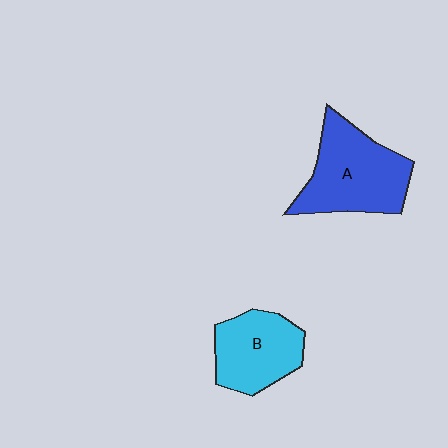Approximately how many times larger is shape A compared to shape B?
Approximately 1.3 times.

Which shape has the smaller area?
Shape B (cyan).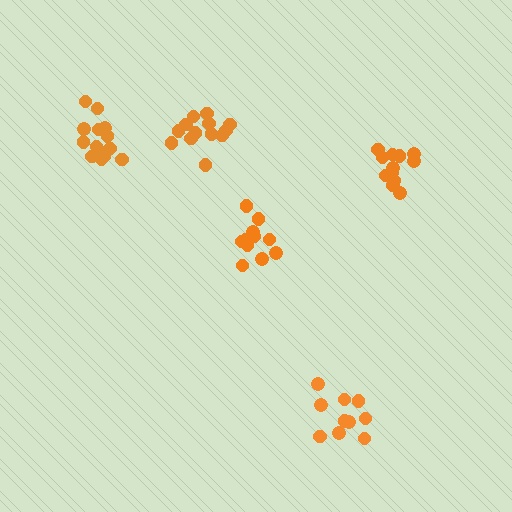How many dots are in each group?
Group 1: 12 dots, Group 2: 14 dots, Group 3: 10 dots, Group 4: 13 dots, Group 5: 11 dots (60 total).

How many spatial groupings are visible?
There are 5 spatial groupings.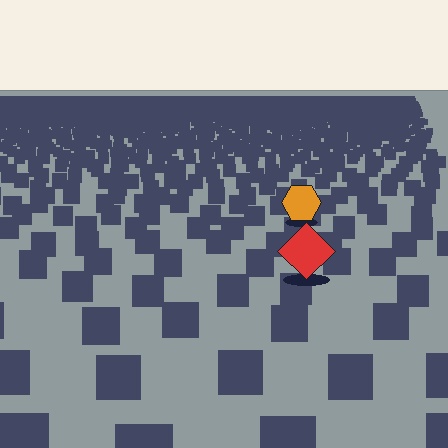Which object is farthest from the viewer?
The orange hexagon is farthest from the viewer. It appears smaller and the ground texture around it is denser.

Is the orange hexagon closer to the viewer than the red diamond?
No. The red diamond is closer — you can tell from the texture gradient: the ground texture is coarser near it.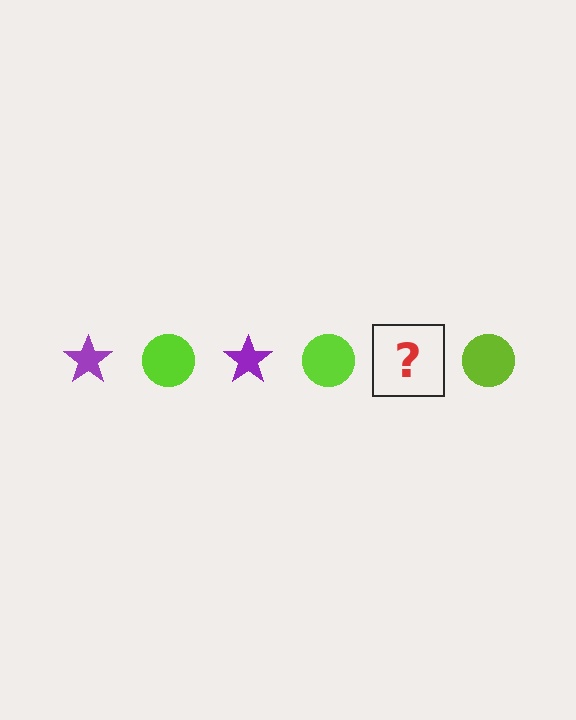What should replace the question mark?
The question mark should be replaced with a purple star.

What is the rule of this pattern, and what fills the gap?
The rule is that the pattern alternates between purple star and lime circle. The gap should be filled with a purple star.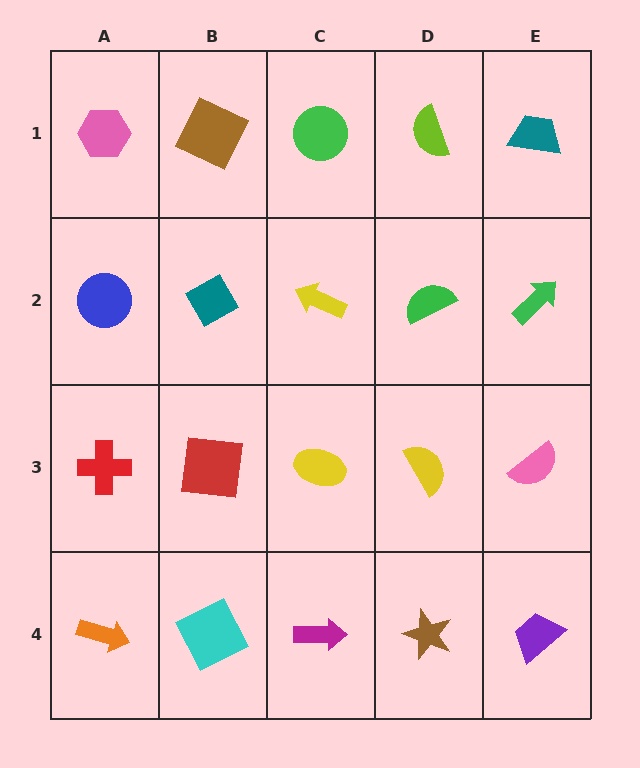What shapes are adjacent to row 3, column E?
A green arrow (row 2, column E), a purple trapezoid (row 4, column E), a yellow semicircle (row 3, column D).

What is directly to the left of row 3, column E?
A yellow semicircle.